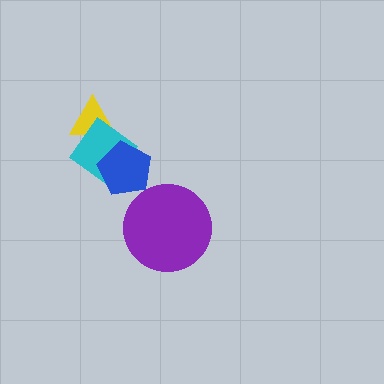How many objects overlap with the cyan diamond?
2 objects overlap with the cyan diamond.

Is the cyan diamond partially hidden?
Yes, it is partially covered by another shape.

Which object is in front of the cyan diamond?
The blue pentagon is in front of the cyan diamond.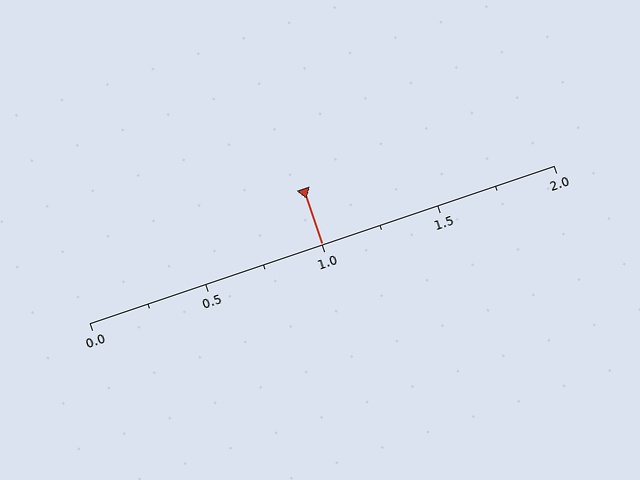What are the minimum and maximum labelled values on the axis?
The axis runs from 0.0 to 2.0.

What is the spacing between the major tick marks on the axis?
The major ticks are spaced 0.5 apart.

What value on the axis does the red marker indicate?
The marker indicates approximately 1.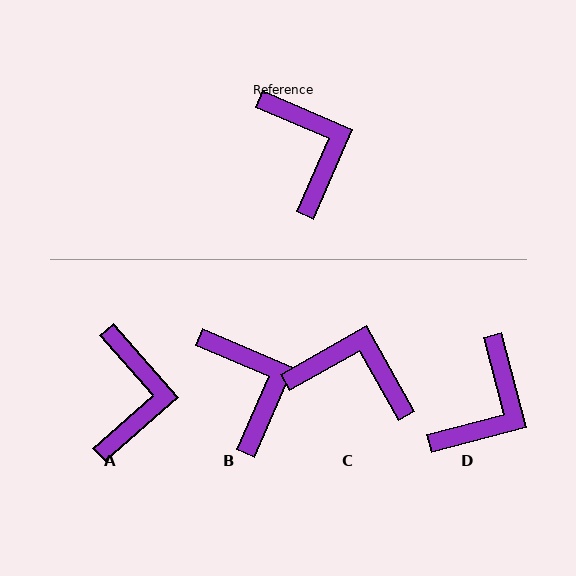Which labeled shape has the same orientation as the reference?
B.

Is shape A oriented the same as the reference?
No, it is off by about 25 degrees.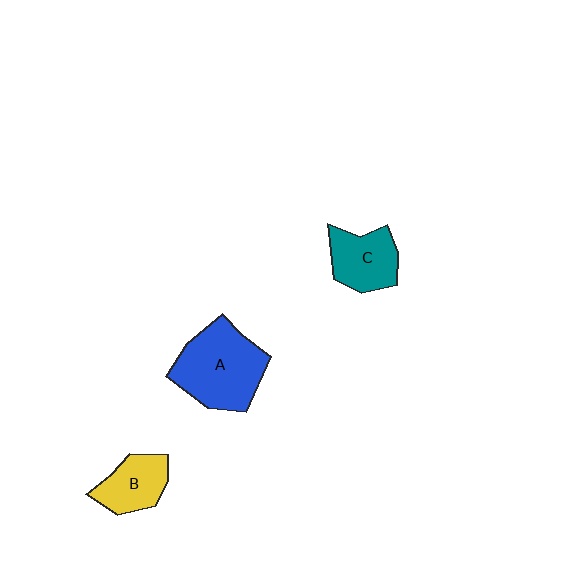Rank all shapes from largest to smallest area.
From largest to smallest: A (blue), C (teal), B (yellow).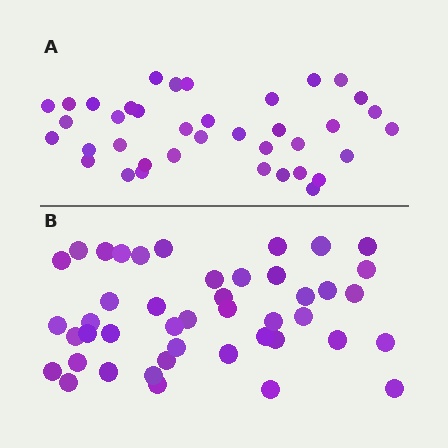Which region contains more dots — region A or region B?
Region B (the bottom region) has more dots.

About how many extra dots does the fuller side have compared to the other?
Region B has about 6 more dots than region A.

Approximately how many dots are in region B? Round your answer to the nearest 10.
About 40 dots. (The exact count is 44, which rounds to 40.)